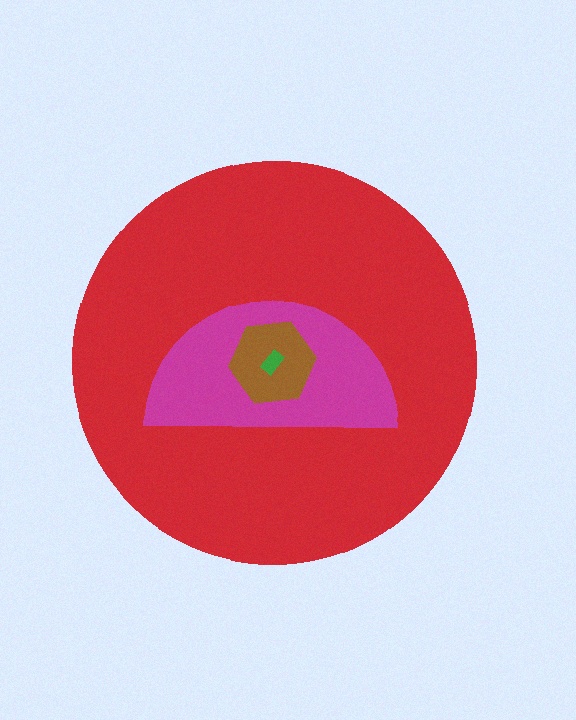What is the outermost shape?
The red circle.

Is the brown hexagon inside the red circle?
Yes.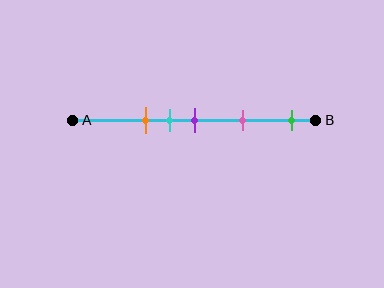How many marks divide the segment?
There are 5 marks dividing the segment.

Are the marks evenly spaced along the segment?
No, the marks are not evenly spaced.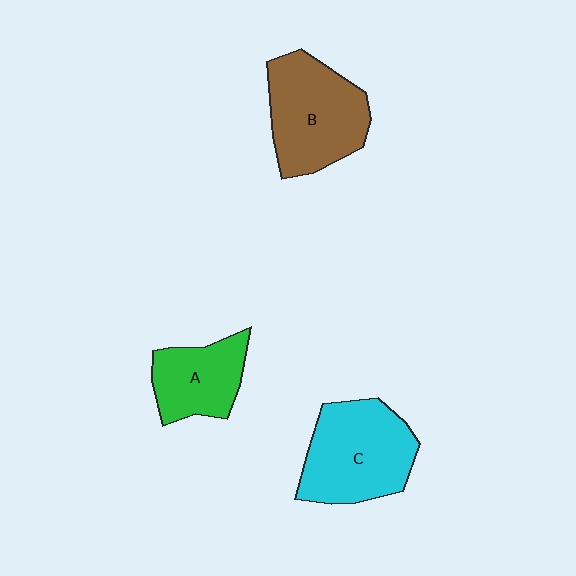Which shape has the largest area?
Shape C (cyan).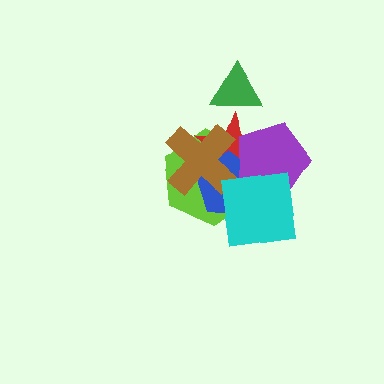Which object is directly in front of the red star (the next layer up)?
The green triangle is directly in front of the red star.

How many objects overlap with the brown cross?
3 objects overlap with the brown cross.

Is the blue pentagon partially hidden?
Yes, it is partially covered by another shape.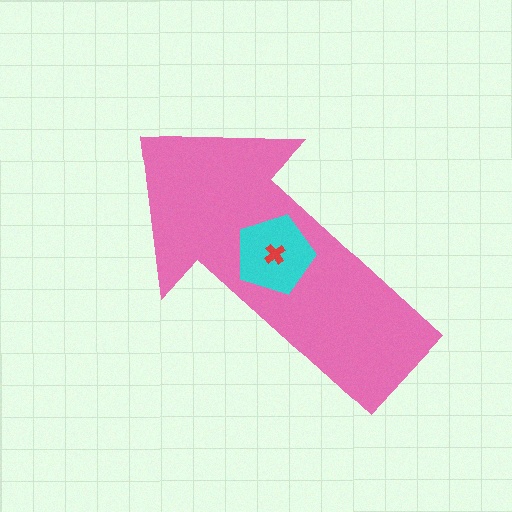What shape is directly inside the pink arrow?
The cyan pentagon.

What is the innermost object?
The red cross.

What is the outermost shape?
The pink arrow.